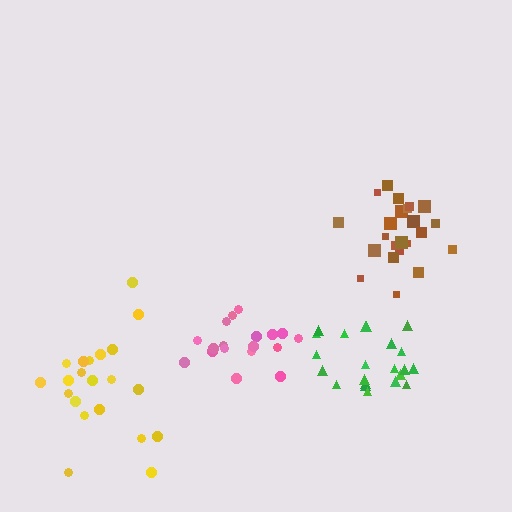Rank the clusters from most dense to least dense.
brown, green, pink, yellow.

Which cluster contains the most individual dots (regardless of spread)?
Brown (23).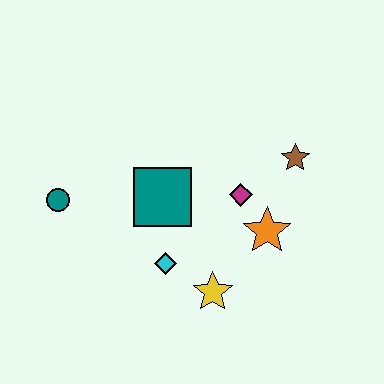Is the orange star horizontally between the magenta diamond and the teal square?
No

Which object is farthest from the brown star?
The teal circle is farthest from the brown star.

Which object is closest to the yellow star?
The cyan diamond is closest to the yellow star.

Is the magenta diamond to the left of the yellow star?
No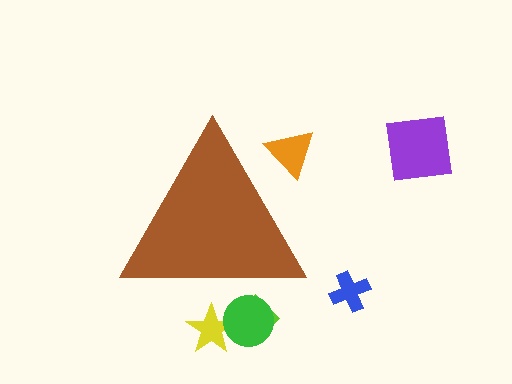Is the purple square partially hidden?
No, the purple square is fully visible.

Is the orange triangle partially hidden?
Yes, the orange triangle is partially hidden behind the brown triangle.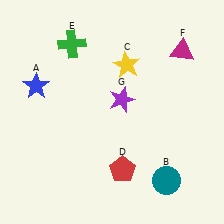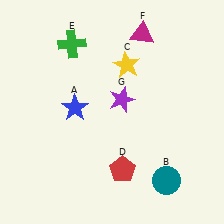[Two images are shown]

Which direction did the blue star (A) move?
The blue star (A) moved right.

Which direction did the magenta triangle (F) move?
The magenta triangle (F) moved left.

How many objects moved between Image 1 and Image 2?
2 objects moved between the two images.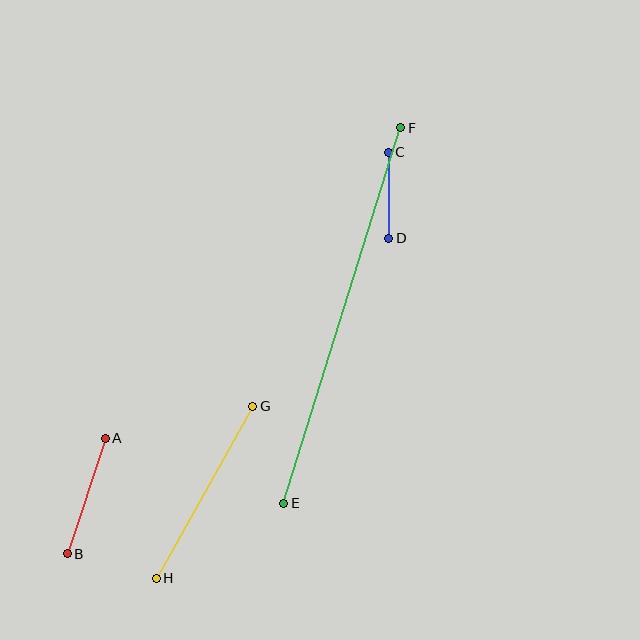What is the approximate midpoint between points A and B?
The midpoint is at approximately (86, 496) pixels.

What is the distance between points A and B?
The distance is approximately 121 pixels.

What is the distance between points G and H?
The distance is approximately 197 pixels.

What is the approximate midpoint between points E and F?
The midpoint is at approximately (342, 316) pixels.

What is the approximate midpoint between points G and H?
The midpoint is at approximately (204, 492) pixels.